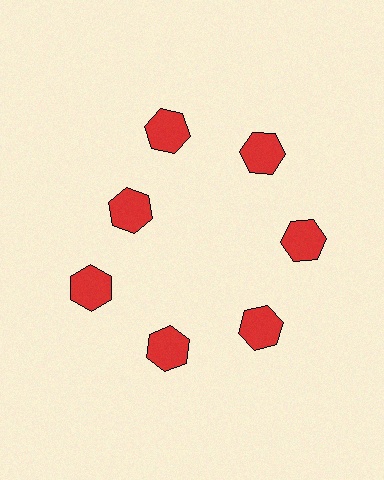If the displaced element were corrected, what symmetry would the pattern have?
It would have 7-fold rotational symmetry — the pattern would map onto itself every 51 degrees.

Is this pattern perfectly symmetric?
No. The 7 red hexagons are arranged in a ring, but one element near the 10 o'clock position is pulled inward toward the center, breaking the 7-fold rotational symmetry.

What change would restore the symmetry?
The symmetry would be restored by moving it outward, back onto the ring so that all 7 hexagons sit at equal angles and equal distance from the center.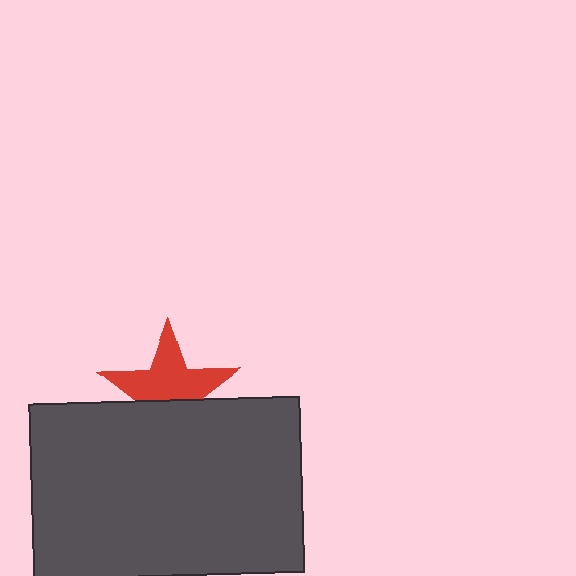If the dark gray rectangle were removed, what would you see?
You would see the complete red star.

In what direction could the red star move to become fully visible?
The red star could move up. That would shift it out from behind the dark gray rectangle entirely.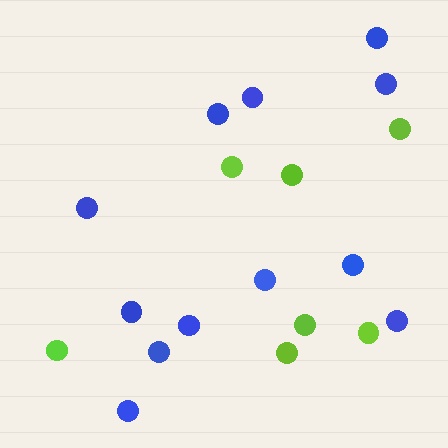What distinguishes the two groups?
There are 2 groups: one group of lime circles (7) and one group of blue circles (12).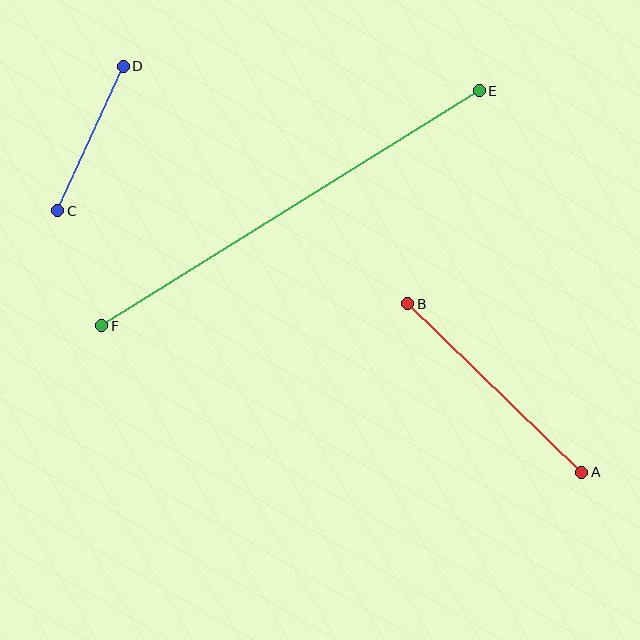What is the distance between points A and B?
The distance is approximately 242 pixels.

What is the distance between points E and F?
The distance is approximately 445 pixels.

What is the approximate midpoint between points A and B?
The midpoint is at approximately (495, 388) pixels.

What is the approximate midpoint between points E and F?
The midpoint is at approximately (290, 208) pixels.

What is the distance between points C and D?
The distance is approximately 159 pixels.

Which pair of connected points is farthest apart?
Points E and F are farthest apart.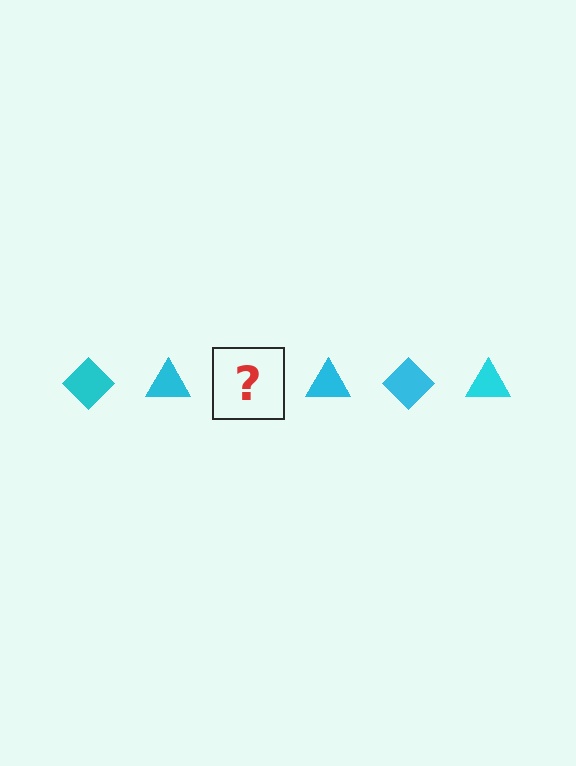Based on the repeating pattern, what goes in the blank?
The blank should be a cyan diamond.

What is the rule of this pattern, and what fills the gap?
The rule is that the pattern cycles through diamond, triangle shapes in cyan. The gap should be filled with a cyan diamond.